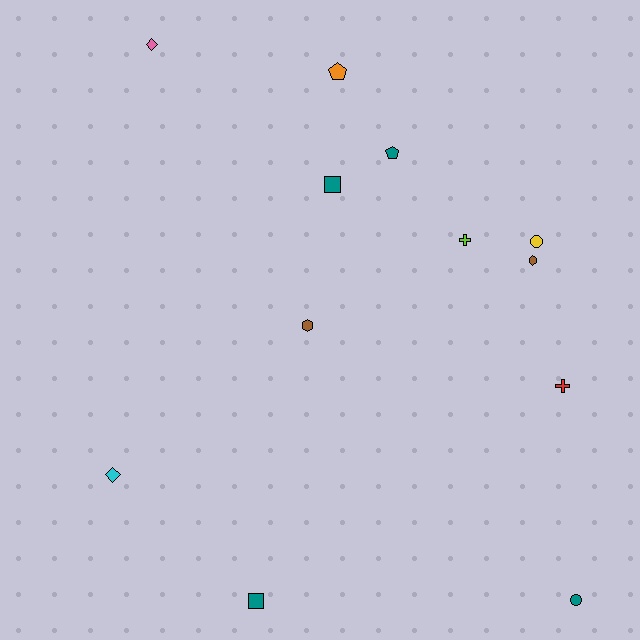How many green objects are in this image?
There are no green objects.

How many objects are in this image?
There are 12 objects.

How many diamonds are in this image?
There are 2 diamonds.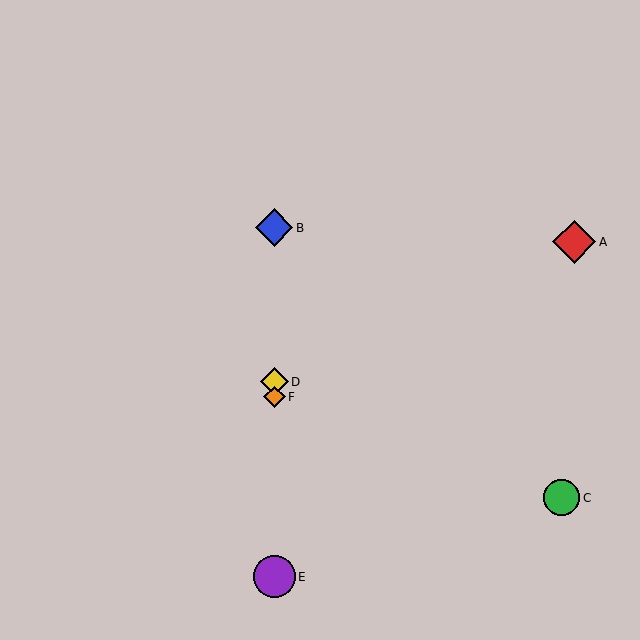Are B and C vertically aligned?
No, B is at x≈274 and C is at x≈562.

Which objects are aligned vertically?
Objects B, D, E, F are aligned vertically.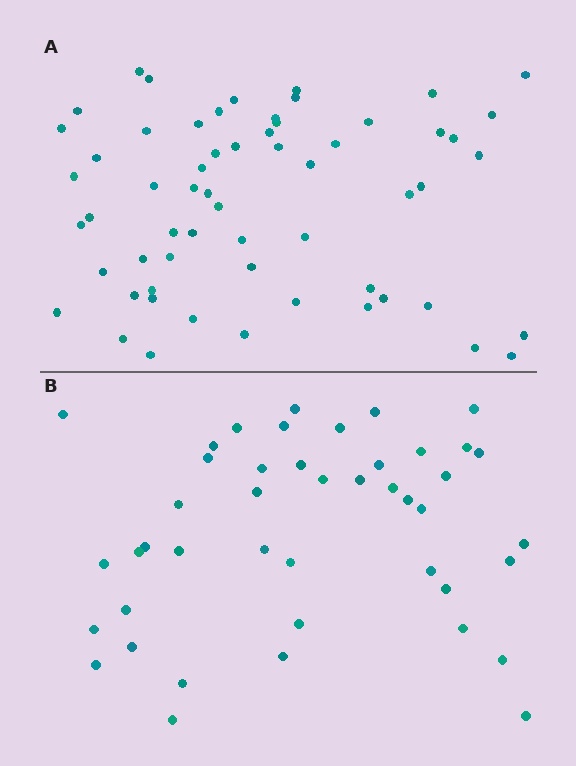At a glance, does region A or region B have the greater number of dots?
Region A (the top region) has more dots.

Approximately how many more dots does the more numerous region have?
Region A has approximately 15 more dots than region B.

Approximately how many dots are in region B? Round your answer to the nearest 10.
About 40 dots. (The exact count is 44, which rounds to 40.)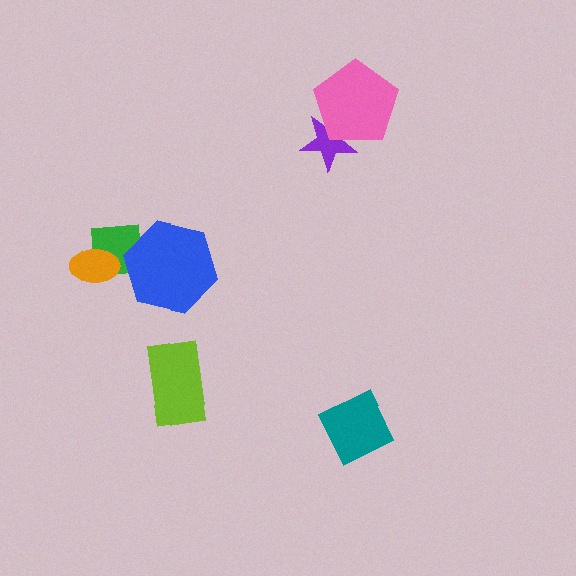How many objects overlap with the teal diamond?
0 objects overlap with the teal diamond.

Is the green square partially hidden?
Yes, it is partially covered by another shape.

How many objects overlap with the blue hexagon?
1 object overlaps with the blue hexagon.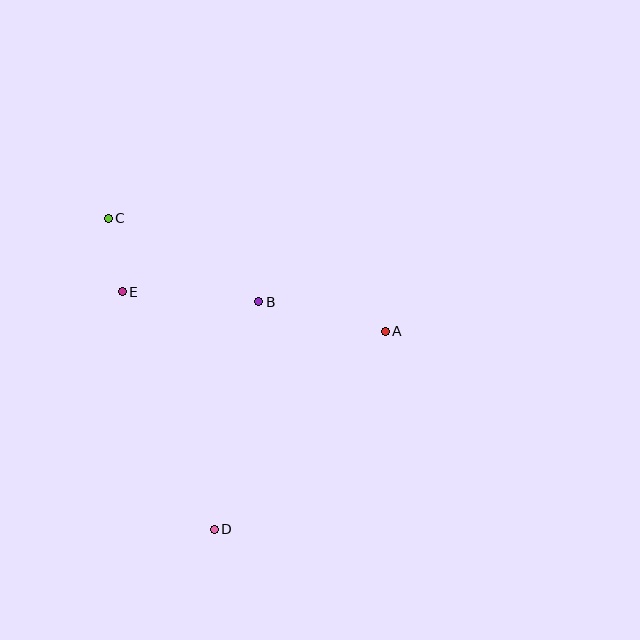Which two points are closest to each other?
Points C and E are closest to each other.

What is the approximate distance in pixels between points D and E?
The distance between D and E is approximately 254 pixels.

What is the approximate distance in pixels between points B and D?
The distance between B and D is approximately 232 pixels.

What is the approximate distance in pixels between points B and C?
The distance between B and C is approximately 172 pixels.